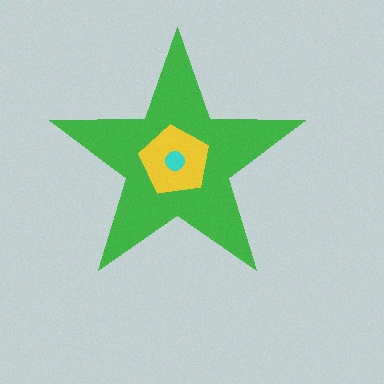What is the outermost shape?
The green star.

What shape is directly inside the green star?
The yellow pentagon.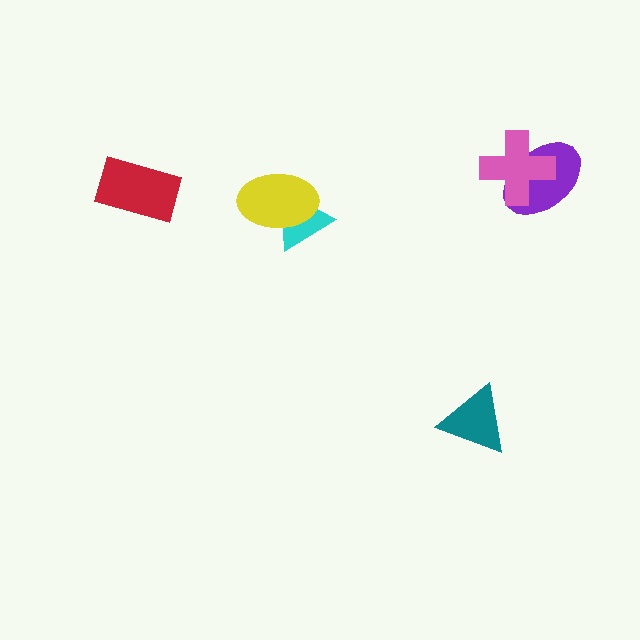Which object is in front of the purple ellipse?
The pink cross is in front of the purple ellipse.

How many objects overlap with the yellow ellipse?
1 object overlaps with the yellow ellipse.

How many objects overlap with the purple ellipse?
1 object overlaps with the purple ellipse.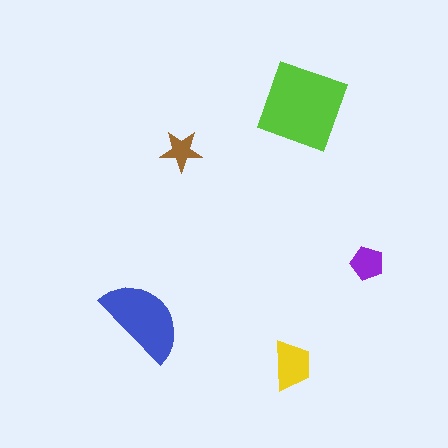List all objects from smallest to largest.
The brown star, the purple pentagon, the yellow trapezoid, the blue semicircle, the lime diamond.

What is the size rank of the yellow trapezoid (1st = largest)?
3rd.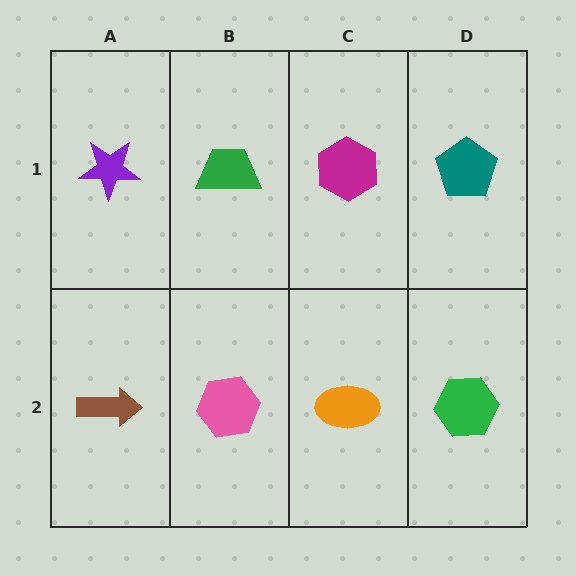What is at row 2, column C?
An orange ellipse.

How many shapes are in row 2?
4 shapes.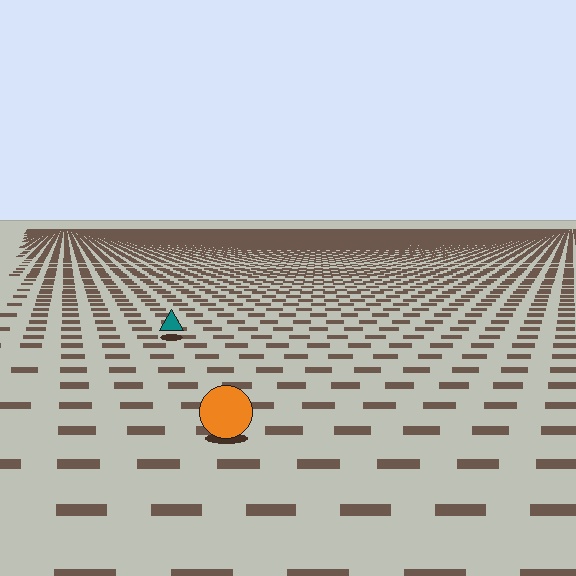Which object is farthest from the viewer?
The teal triangle is farthest from the viewer. It appears smaller and the ground texture around it is denser.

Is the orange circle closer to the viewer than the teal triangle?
Yes. The orange circle is closer — you can tell from the texture gradient: the ground texture is coarser near it.